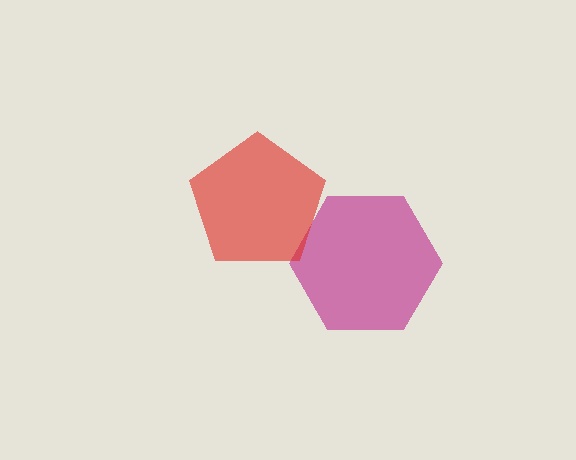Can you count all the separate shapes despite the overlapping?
Yes, there are 2 separate shapes.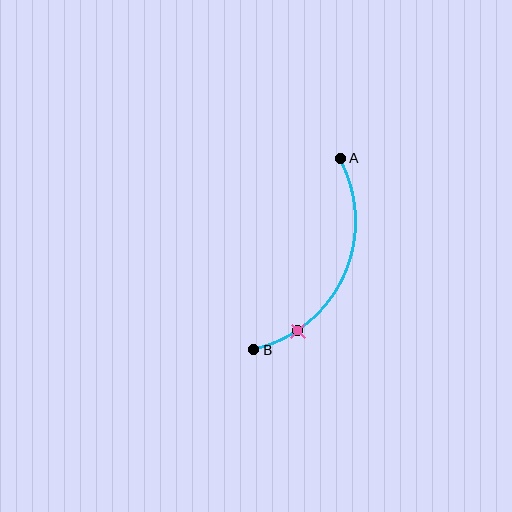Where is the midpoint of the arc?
The arc midpoint is the point on the curve farthest from the straight line joining A and B. It sits to the right of that line.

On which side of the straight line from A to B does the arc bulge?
The arc bulges to the right of the straight line connecting A and B.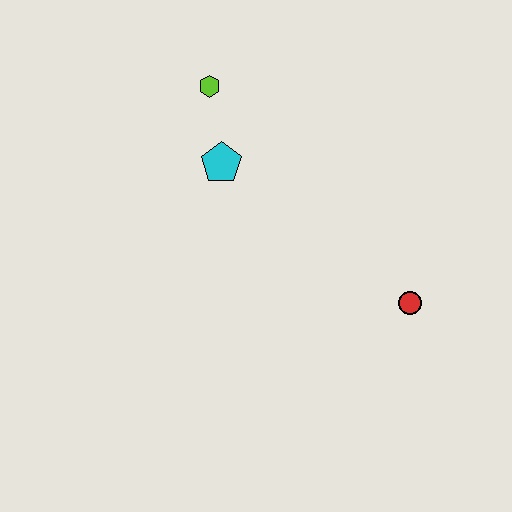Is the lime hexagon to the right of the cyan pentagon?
No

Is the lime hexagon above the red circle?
Yes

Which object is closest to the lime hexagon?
The cyan pentagon is closest to the lime hexagon.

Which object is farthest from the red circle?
The lime hexagon is farthest from the red circle.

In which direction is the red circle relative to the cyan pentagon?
The red circle is to the right of the cyan pentagon.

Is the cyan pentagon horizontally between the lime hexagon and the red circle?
Yes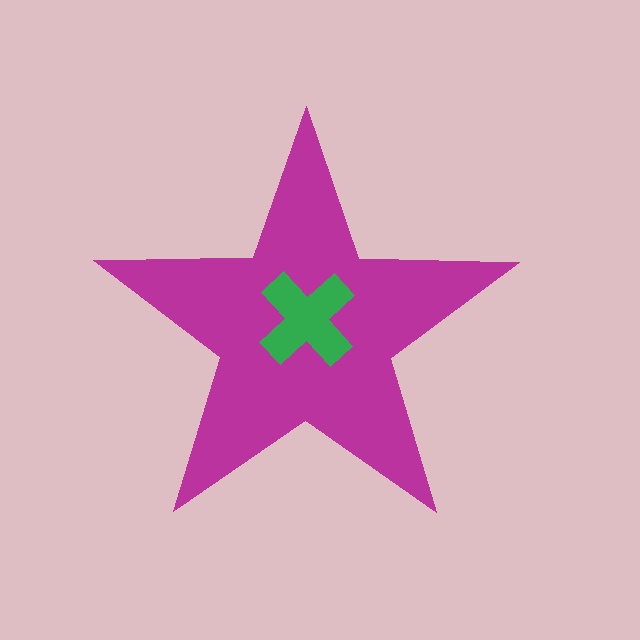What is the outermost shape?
The magenta star.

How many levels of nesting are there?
2.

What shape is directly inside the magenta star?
The green cross.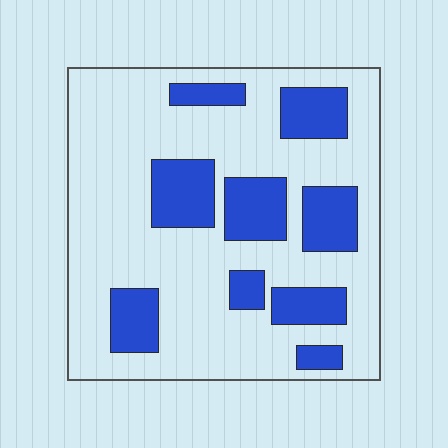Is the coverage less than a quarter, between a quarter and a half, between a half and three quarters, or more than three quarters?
Between a quarter and a half.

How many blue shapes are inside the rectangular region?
9.